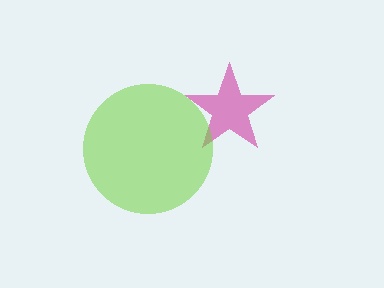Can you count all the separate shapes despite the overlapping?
Yes, there are 2 separate shapes.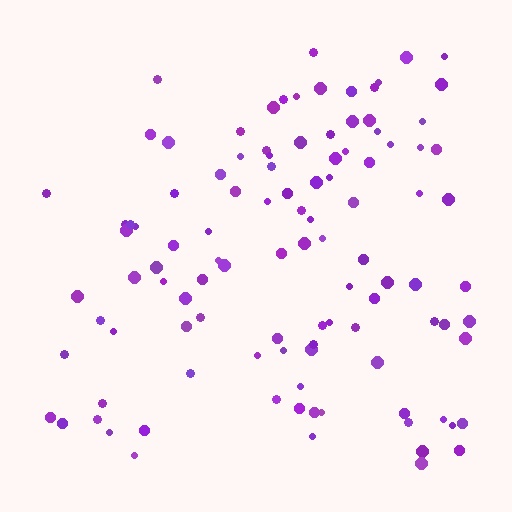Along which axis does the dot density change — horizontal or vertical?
Horizontal.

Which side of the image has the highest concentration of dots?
The right.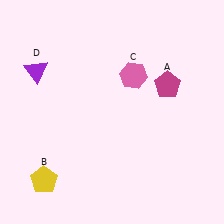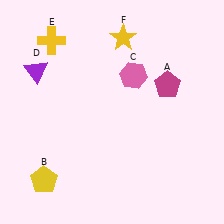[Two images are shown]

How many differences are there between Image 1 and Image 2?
There are 2 differences between the two images.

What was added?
A yellow cross (E), a yellow star (F) were added in Image 2.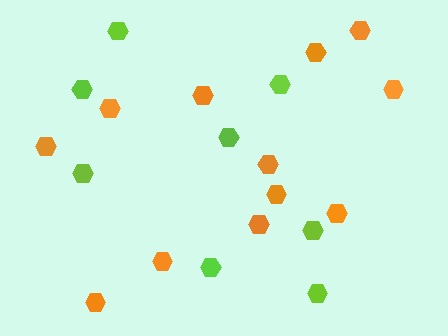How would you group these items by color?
There are 2 groups: one group of orange hexagons (12) and one group of lime hexagons (8).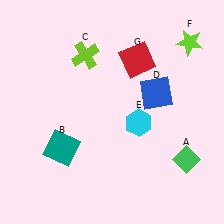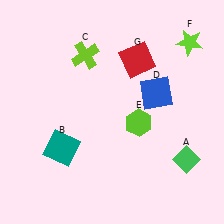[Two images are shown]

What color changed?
The hexagon (E) changed from cyan in Image 1 to lime in Image 2.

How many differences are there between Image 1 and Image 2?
There is 1 difference between the two images.